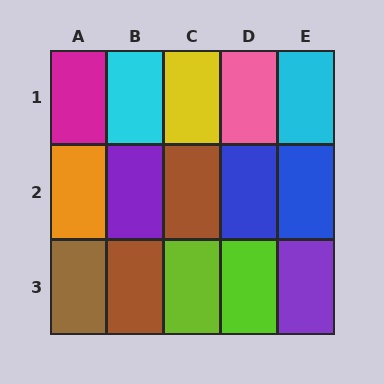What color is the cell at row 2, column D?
Blue.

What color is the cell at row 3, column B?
Brown.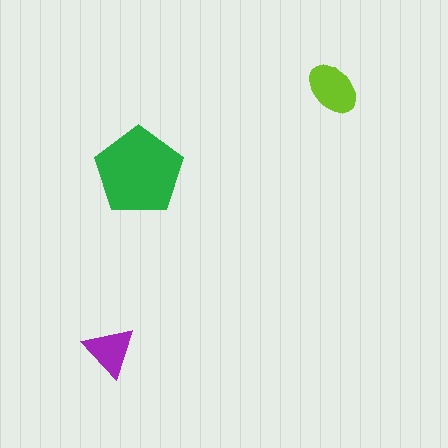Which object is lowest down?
The purple triangle is bottommost.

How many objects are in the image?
There are 3 objects in the image.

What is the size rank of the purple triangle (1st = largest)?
3rd.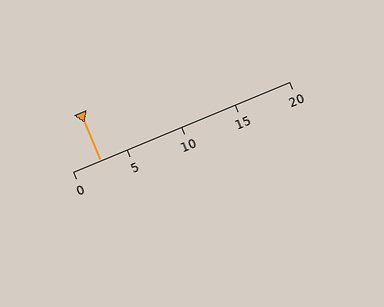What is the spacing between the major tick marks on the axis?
The major ticks are spaced 5 apart.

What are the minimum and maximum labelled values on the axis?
The axis runs from 0 to 20.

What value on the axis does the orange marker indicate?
The marker indicates approximately 2.5.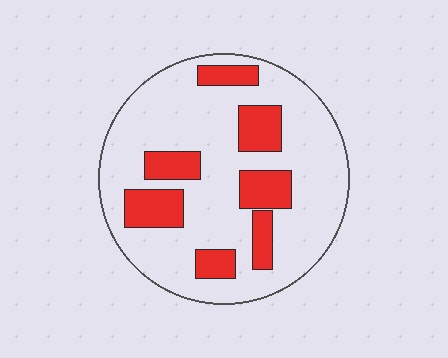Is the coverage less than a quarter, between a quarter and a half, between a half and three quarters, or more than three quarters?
Less than a quarter.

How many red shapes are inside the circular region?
7.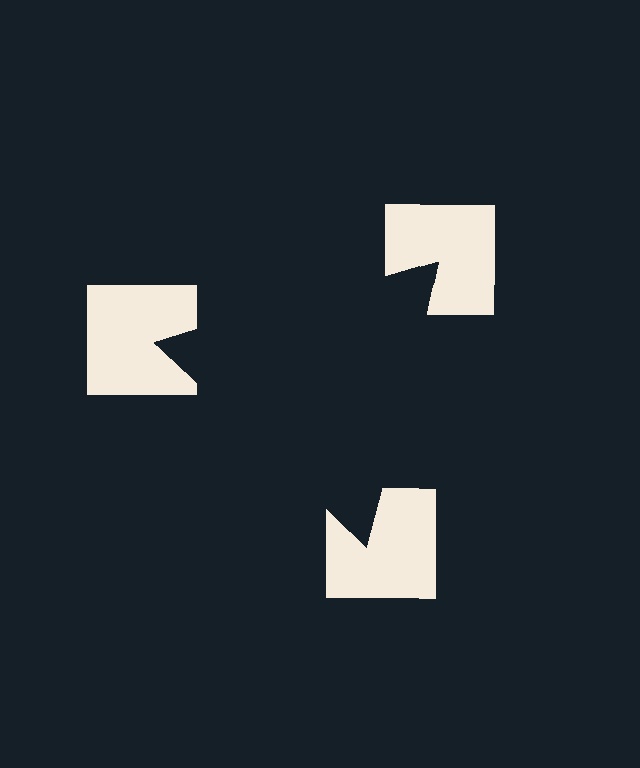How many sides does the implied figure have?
3 sides.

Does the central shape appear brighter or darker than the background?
It typically appears slightly darker than the background, even though no actual brightness change is drawn.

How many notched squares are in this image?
There are 3 — one at each vertex of the illusory triangle.